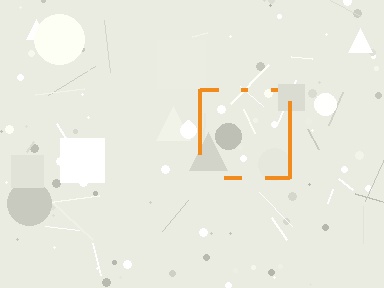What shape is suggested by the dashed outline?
The dashed outline suggests a square.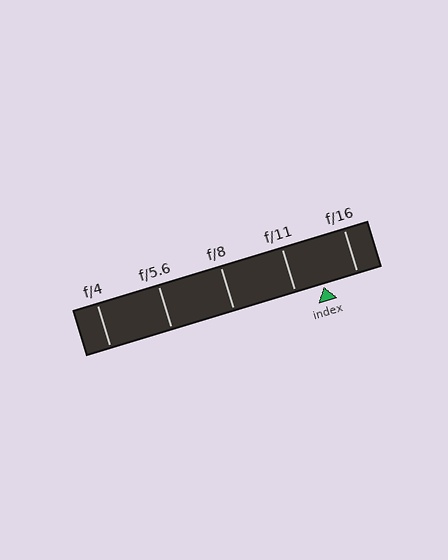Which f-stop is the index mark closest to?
The index mark is closest to f/11.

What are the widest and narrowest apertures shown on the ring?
The widest aperture shown is f/4 and the narrowest is f/16.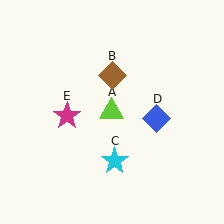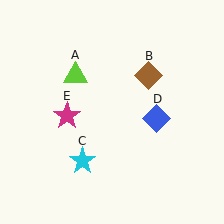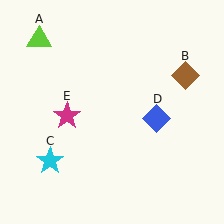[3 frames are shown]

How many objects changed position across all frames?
3 objects changed position: lime triangle (object A), brown diamond (object B), cyan star (object C).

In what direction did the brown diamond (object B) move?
The brown diamond (object B) moved right.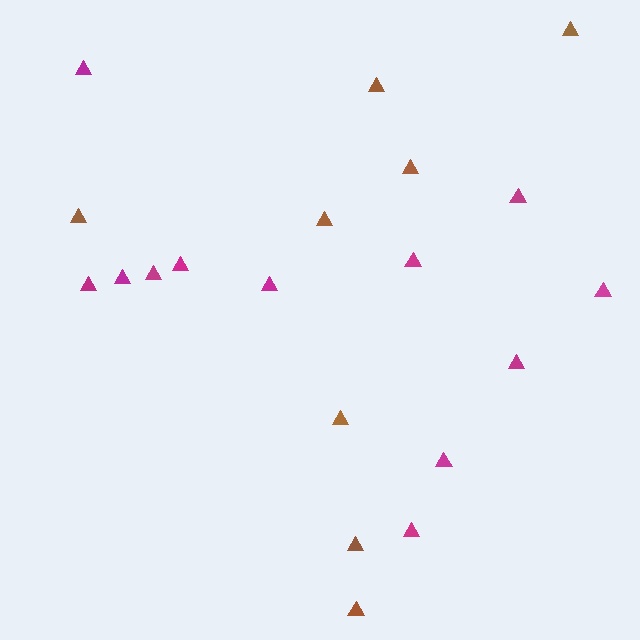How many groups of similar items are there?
There are 2 groups: one group of brown triangles (8) and one group of magenta triangles (12).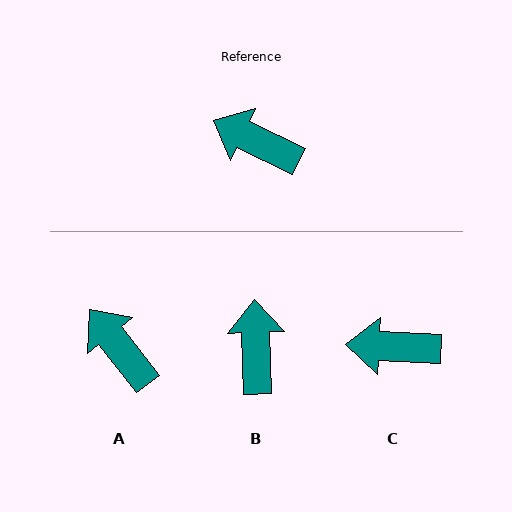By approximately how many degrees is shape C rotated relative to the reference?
Approximately 23 degrees counter-clockwise.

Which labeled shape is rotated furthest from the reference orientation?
B, about 62 degrees away.